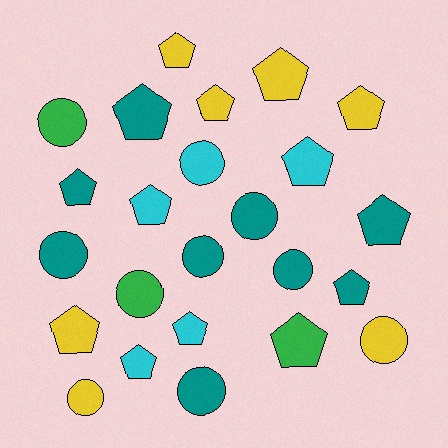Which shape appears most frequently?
Pentagon, with 14 objects.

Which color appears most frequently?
Teal, with 9 objects.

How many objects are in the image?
There are 24 objects.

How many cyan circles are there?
There is 1 cyan circle.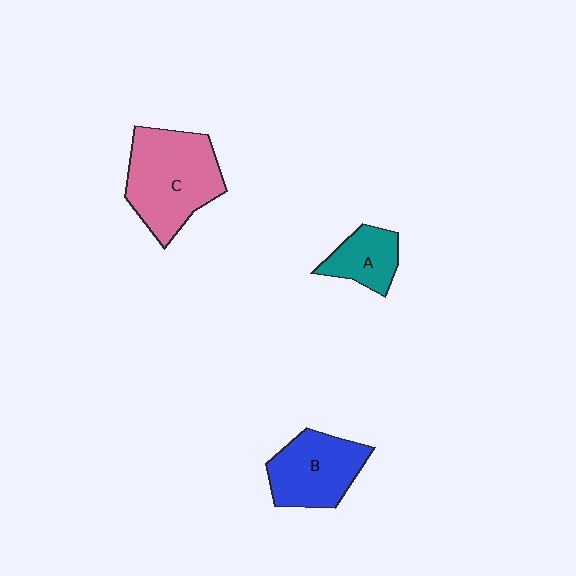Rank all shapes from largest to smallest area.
From largest to smallest: C (pink), B (blue), A (teal).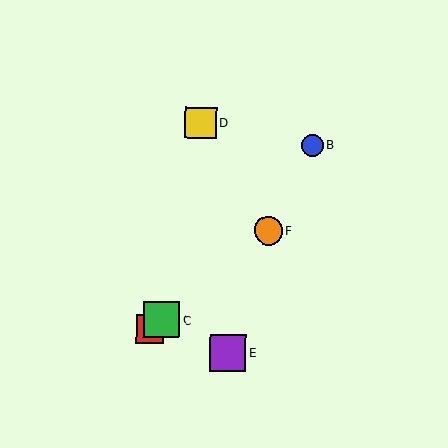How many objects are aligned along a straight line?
3 objects (A, C, F) are aligned along a straight line.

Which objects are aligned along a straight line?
Objects A, C, F are aligned along a straight line.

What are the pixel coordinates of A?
Object A is at (150, 329).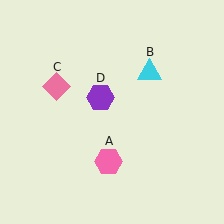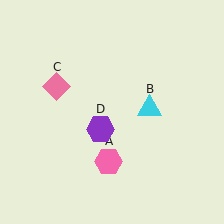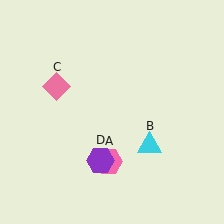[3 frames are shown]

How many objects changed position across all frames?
2 objects changed position: cyan triangle (object B), purple hexagon (object D).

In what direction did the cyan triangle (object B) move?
The cyan triangle (object B) moved down.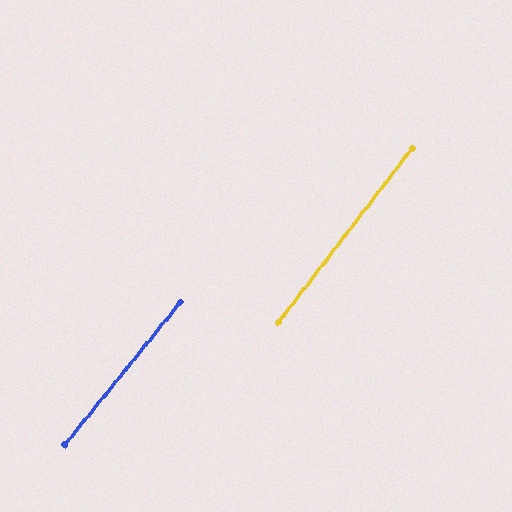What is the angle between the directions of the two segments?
Approximately 1 degree.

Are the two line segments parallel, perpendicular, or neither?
Parallel — their directions differ by only 1.5°.